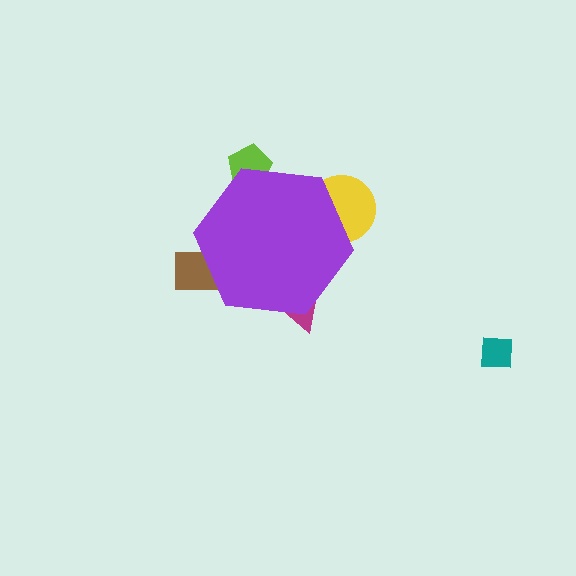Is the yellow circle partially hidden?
Yes, the yellow circle is partially hidden behind the purple hexagon.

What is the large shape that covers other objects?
A purple hexagon.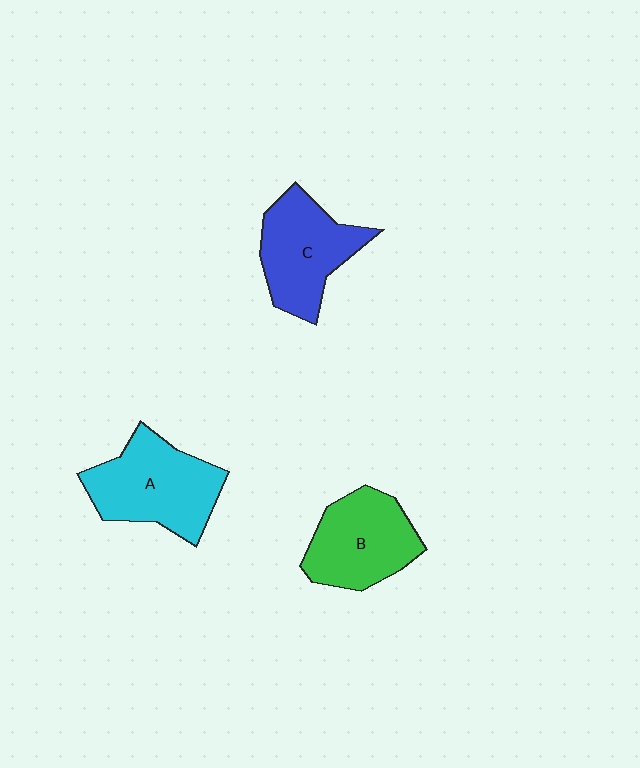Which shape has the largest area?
Shape A (cyan).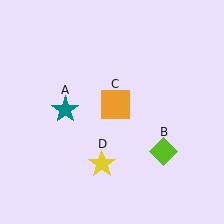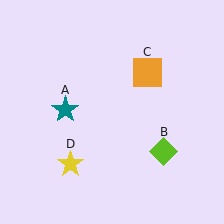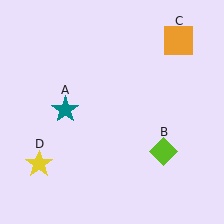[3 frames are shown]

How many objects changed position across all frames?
2 objects changed position: orange square (object C), yellow star (object D).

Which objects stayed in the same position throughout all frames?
Teal star (object A) and lime diamond (object B) remained stationary.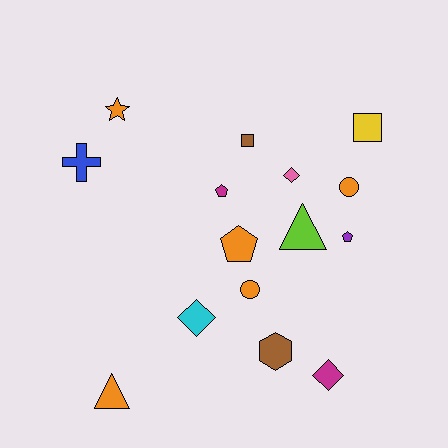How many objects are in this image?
There are 15 objects.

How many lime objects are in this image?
There is 1 lime object.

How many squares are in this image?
There are 2 squares.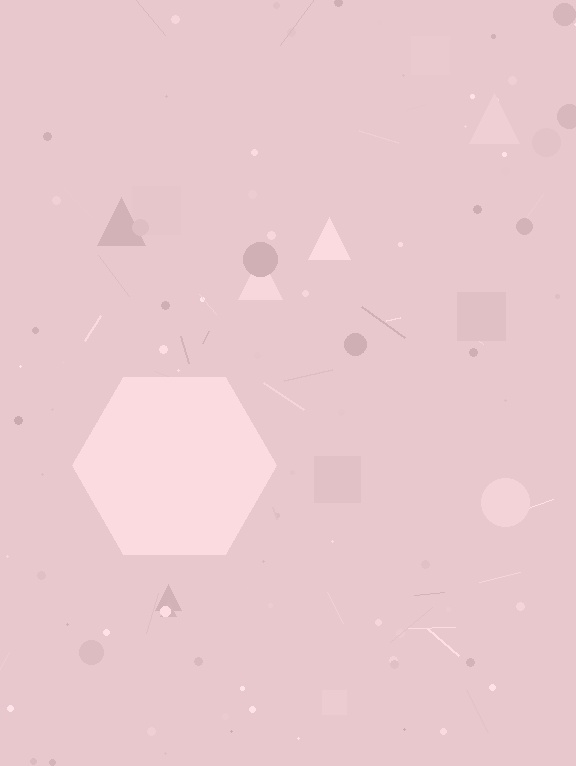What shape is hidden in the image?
A hexagon is hidden in the image.